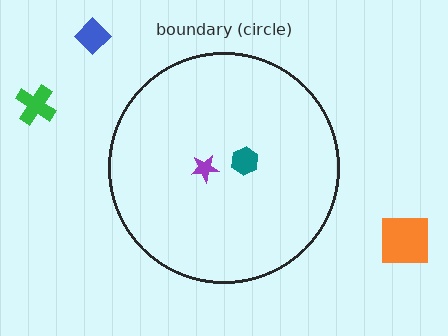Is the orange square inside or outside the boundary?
Outside.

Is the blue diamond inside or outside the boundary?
Outside.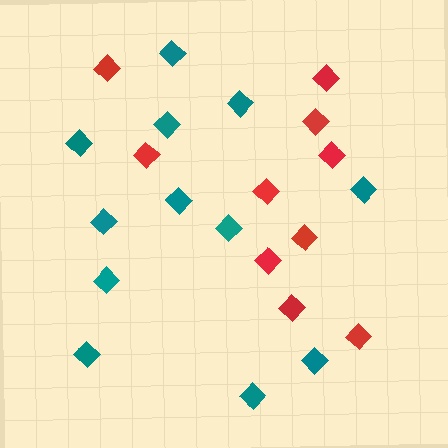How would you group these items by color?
There are 2 groups: one group of red diamonds (10) and one group of teal diamonds (12).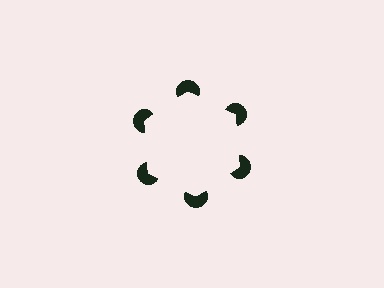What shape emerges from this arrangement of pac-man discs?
An illusory hexagon — its edges are inferred from the aligned wedge cuts in the pac-man discs, not physically drawn.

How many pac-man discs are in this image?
There are 6 — one at each vertex of the illusory hexagon.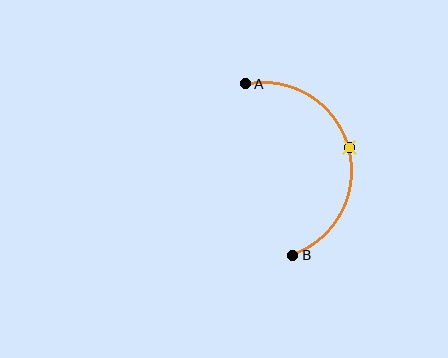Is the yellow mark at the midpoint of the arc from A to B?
Yes. The yellow mark lies on the arc at equal arc-length from both A and B — it is the arc midpoint.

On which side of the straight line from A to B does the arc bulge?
The arc bulges to the right of the straight line connecting A and B.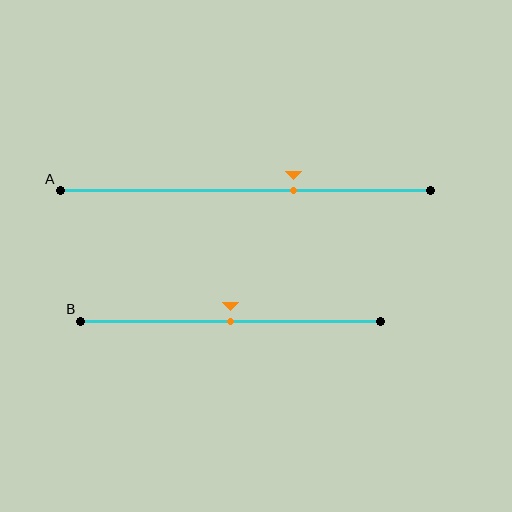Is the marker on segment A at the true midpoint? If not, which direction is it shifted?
No, the marker on segment A is shifted to the right by about 13% of the segment length.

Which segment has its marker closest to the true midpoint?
Segment B has its marker closest to the true midpoint.